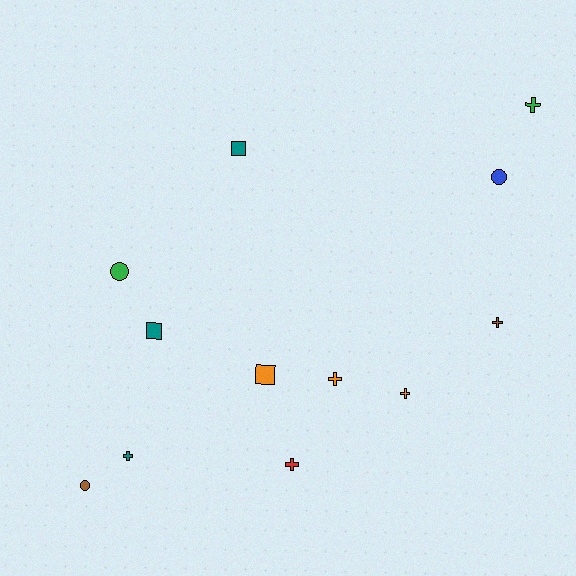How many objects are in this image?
There are 12 objects.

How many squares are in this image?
There are 3 squares.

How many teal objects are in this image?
There are 3 teal objects.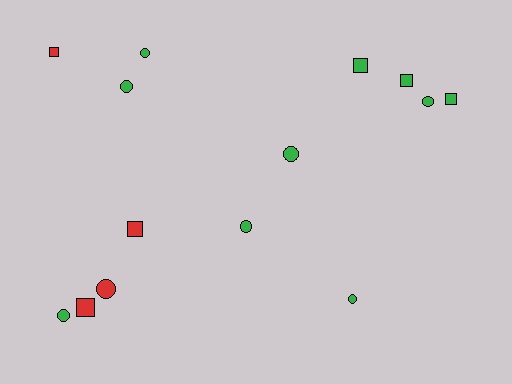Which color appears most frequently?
Green, with 10 objects.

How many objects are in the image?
There are 14 objects.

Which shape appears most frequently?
Circle, with 8 objects.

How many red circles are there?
There is 1 red circle.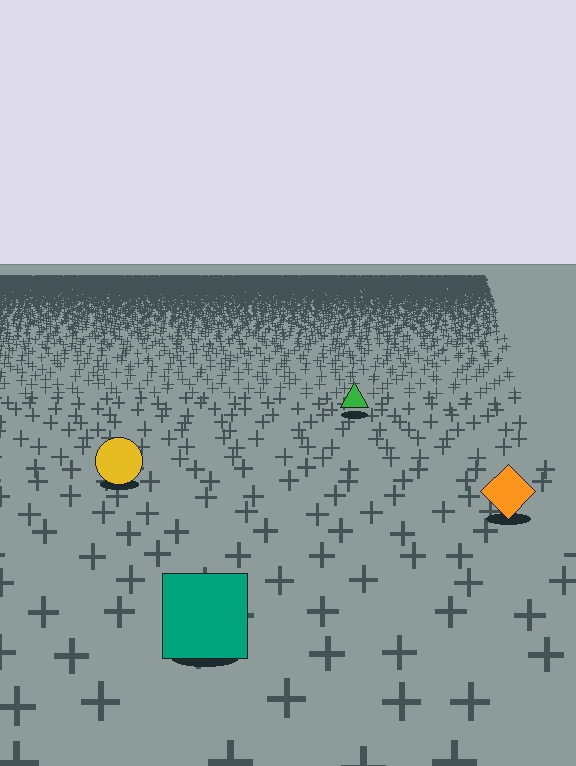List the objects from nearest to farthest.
From nearest to farthest: the teal square, the orange diamond, the yellow circle, the green triangle.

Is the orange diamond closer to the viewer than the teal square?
No. The teal square is closer — you can tell from the texture gradient: the ground texture is coarser near it.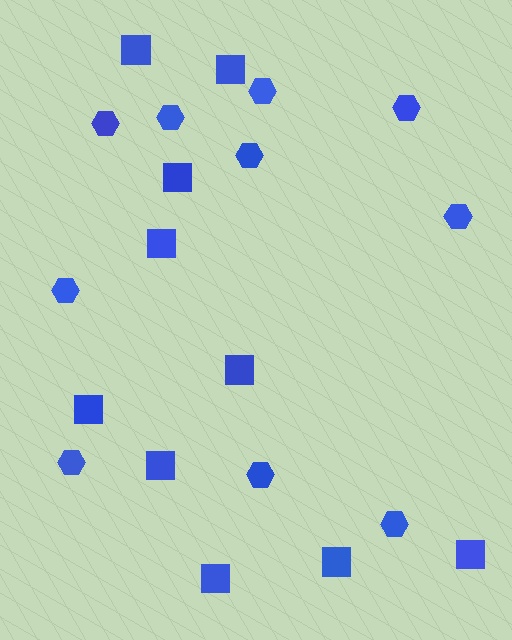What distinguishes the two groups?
There are 2 groups: one group of hexagons (10) and one group of squares (10).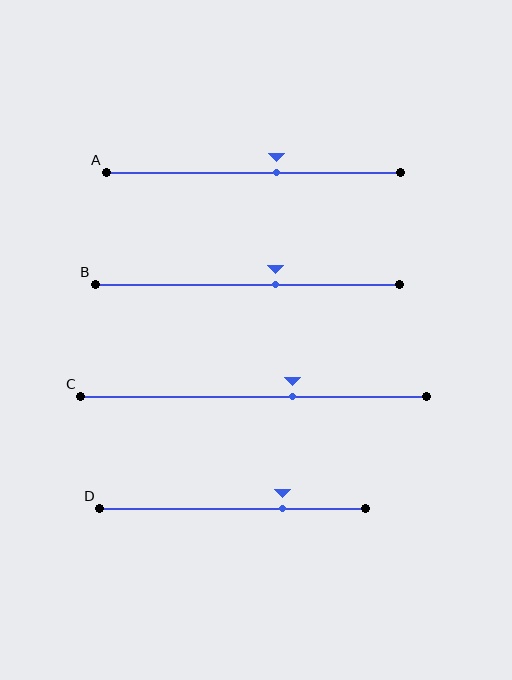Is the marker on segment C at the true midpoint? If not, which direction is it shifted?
No, the marker on segment C is shifted to the right by about 11% of the segment length.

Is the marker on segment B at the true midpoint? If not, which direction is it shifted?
No, the marker on segment B is shifted to the right by about 9% of the segment length.